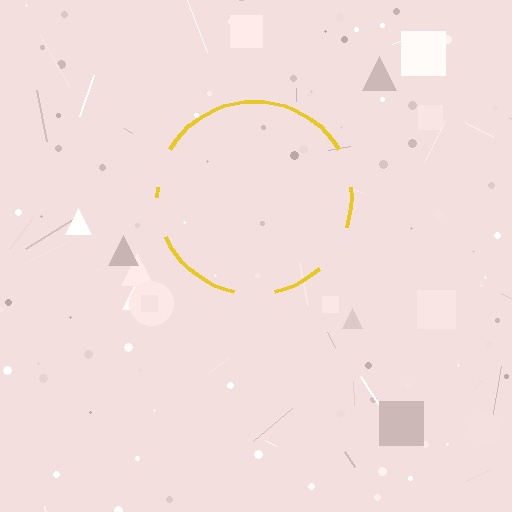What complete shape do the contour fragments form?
The contour fragments form a circle.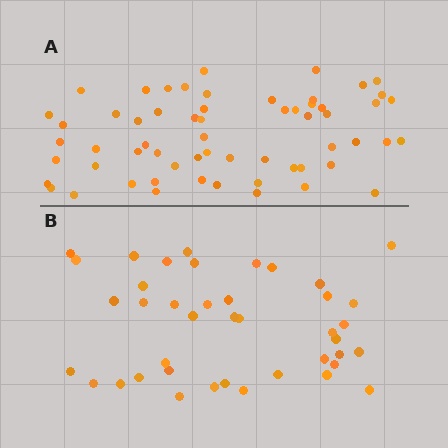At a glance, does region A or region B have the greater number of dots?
Region A (the top region) has more dots.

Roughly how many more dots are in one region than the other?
Region A has approximately 20 more dots than region B.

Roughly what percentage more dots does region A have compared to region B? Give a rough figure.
About 45% more.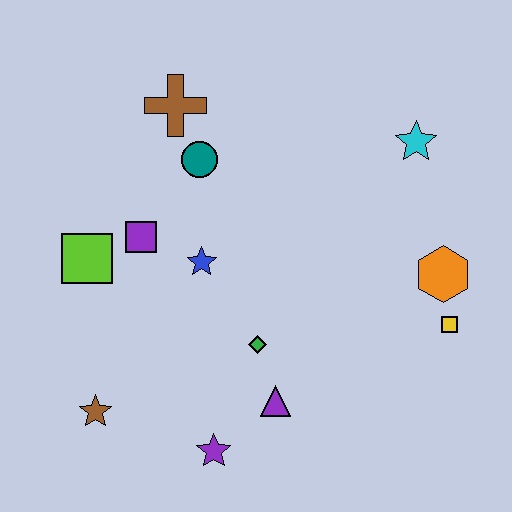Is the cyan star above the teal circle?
Yes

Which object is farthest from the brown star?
The cyan star is farthest from the brown star.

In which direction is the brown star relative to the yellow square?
The brown star is to the left of the yellow square.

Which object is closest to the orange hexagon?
The yellow square is closest to the orange hexagon.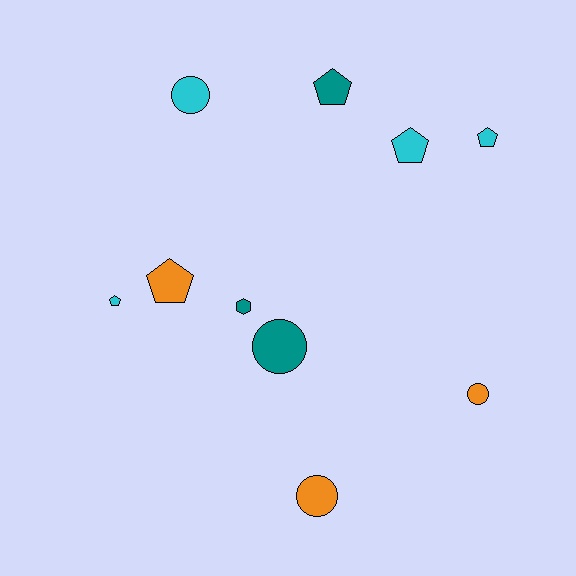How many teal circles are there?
There is 1 teal circle.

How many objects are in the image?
There are 10 objects.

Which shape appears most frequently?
Pentagon, with 5 objects.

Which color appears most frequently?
Cyan, with 4 objects.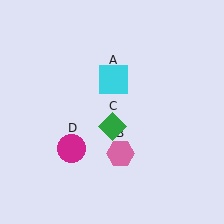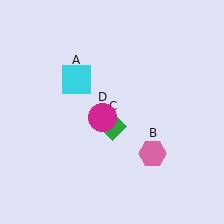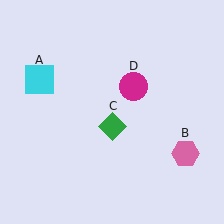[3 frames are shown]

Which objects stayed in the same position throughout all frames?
Green diamond (object C) remained stationary.